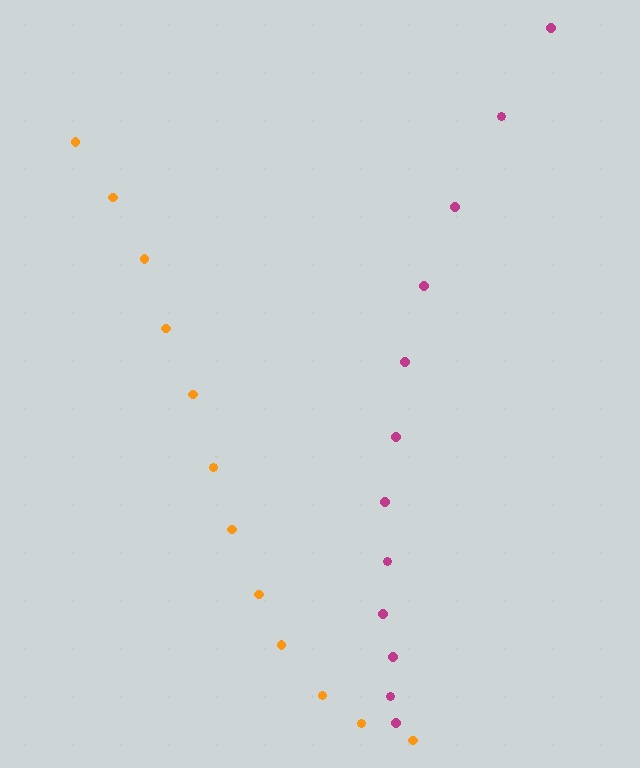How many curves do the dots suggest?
There are 2 distinct paths.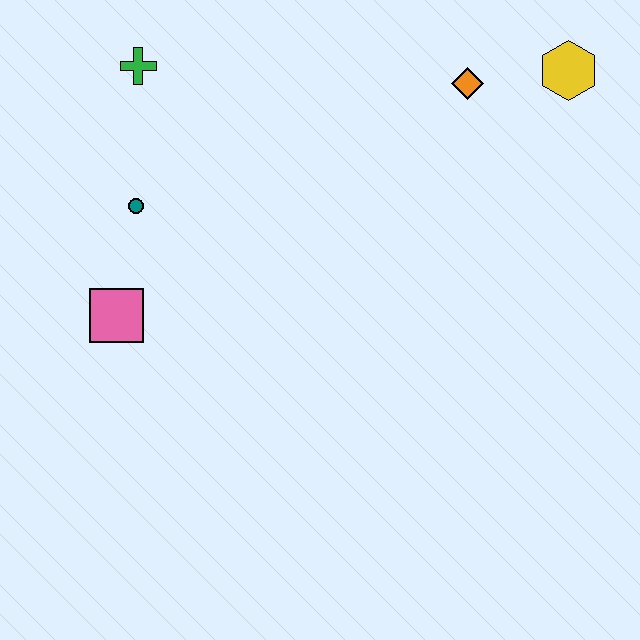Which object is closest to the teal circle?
The pink square is closest to the teal circle.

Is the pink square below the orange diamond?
Yes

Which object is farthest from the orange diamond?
The pink square is farthest from the orange diamond.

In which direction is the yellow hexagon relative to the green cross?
The yellow hexagon is to the right of the green cross.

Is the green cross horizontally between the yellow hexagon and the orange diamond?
No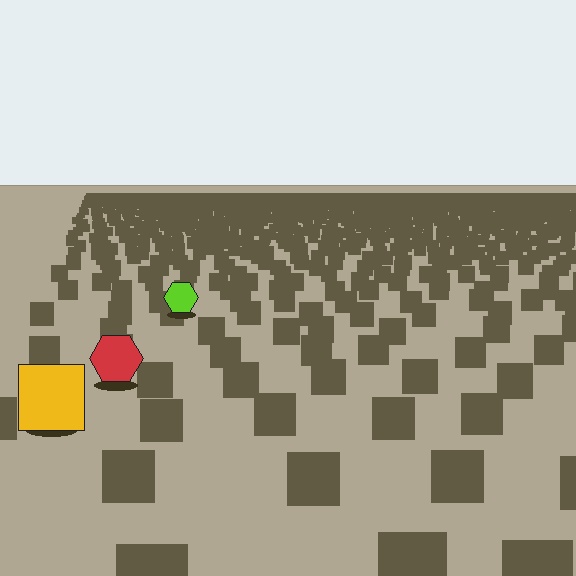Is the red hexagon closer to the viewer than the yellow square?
No. The yellow square is closer — you can tell from the texture gradient: the ground texture is coarser near it.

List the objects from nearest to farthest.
From nearest to farthest: the yellow square, the red hexagon, the lime hexagon.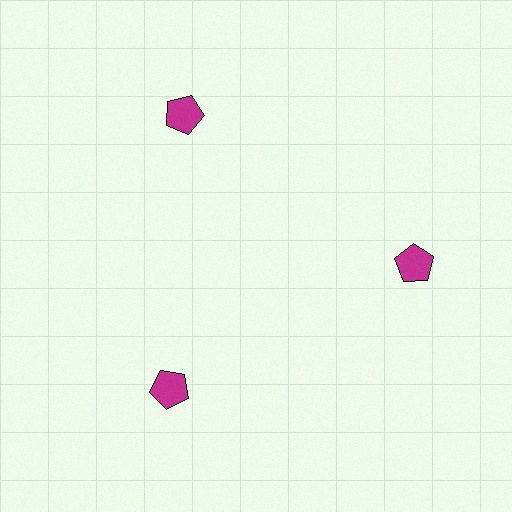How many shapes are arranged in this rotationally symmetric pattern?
There are 3 shapes, arranged in 3 groups of 1.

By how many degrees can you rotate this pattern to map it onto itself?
The pattern maps onto itself every 120 degrees of rotation.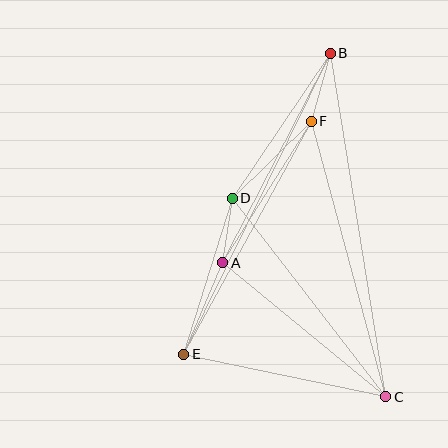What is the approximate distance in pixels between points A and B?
The distance between A and B is approximately 235 pixels.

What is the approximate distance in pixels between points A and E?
The distance between A and E is approximately 100 pixels.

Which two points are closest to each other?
Points A and D are closest to each other.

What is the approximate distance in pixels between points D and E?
The distance between D and E is approximately 164 pixels.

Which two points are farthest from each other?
Points B and C are farthest from each other.